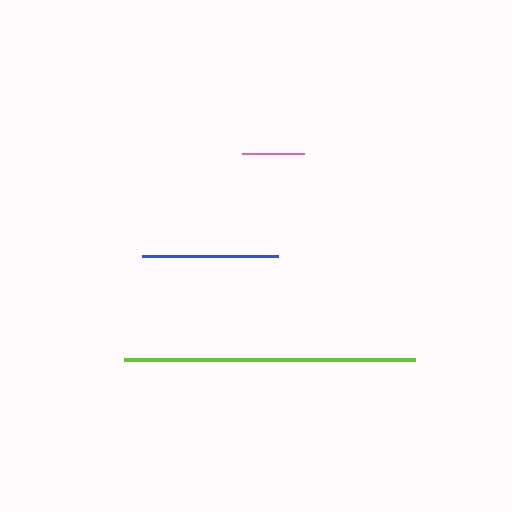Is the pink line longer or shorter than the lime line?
The lime line is longer than the pink line.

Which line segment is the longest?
The lime line is the longest at approximately 291 pixels.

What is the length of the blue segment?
The blue segment is approximately 136 pixels long.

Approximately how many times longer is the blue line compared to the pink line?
The blue line is approximately 2.2 times the length of the pink line.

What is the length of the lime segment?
The lime segment is approximately 291 pixels long.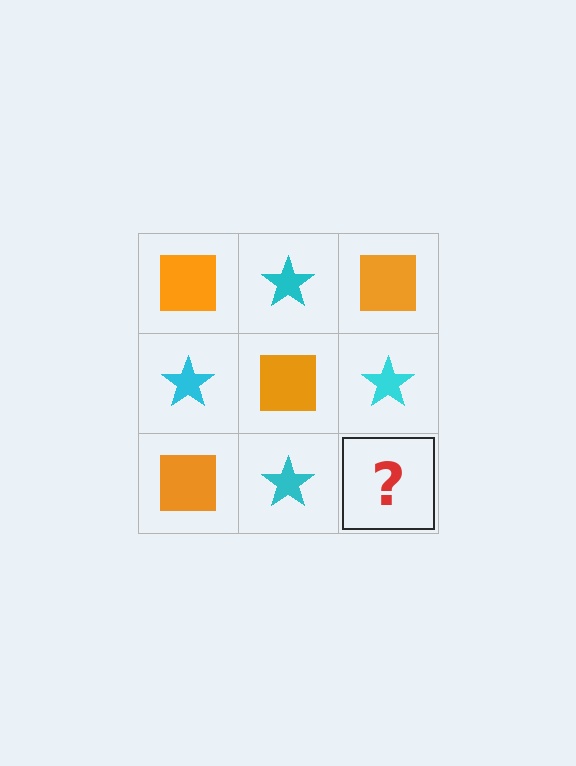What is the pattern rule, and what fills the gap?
The rule is that it alternates orange square and cyan star in a checkerboard pattern. The gap should be filled with an orange square.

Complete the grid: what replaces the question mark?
The question mark should be replaced with an orange square.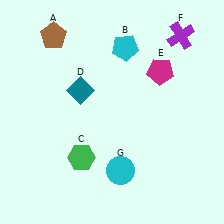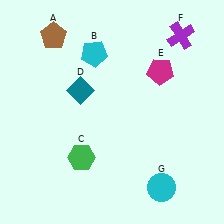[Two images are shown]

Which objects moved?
The objects that moved are: the cyan pentagon (B), the cyan circle (G).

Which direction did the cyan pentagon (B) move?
The cyan pentagon (B) moved left.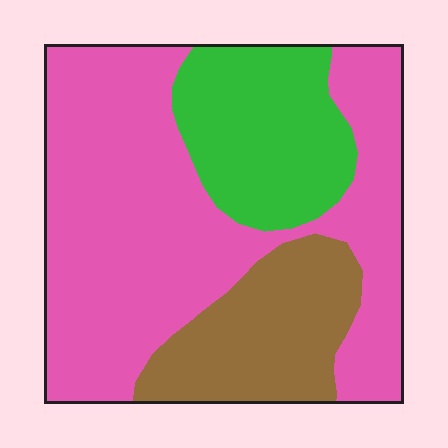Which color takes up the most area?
Pink, at roughly 60%.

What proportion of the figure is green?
Green takes up about one fifth (1/5) of the figure.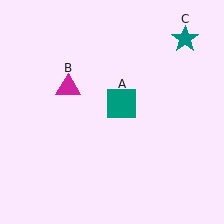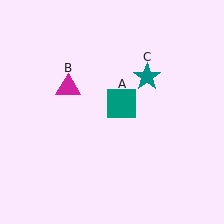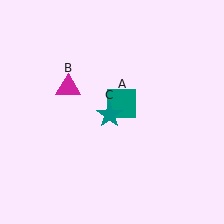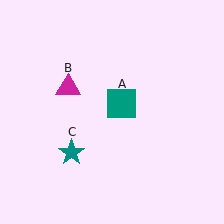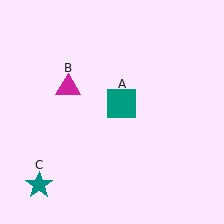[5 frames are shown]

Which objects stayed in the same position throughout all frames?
Teal square (object A) and magenta triangle (object B) remained stationary.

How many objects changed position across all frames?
1 object changed position: teal star (object C).